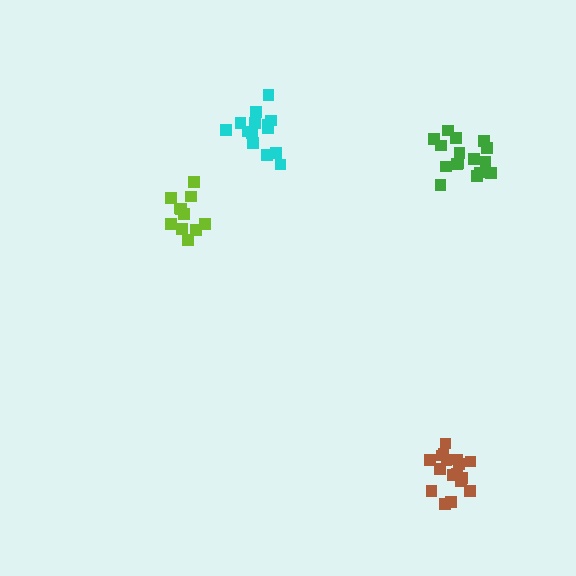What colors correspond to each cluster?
The clusters are colored: cyan, lime, brown, green.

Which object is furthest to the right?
The green cluster is rightmost.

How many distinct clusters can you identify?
There are 4 distinct clusters.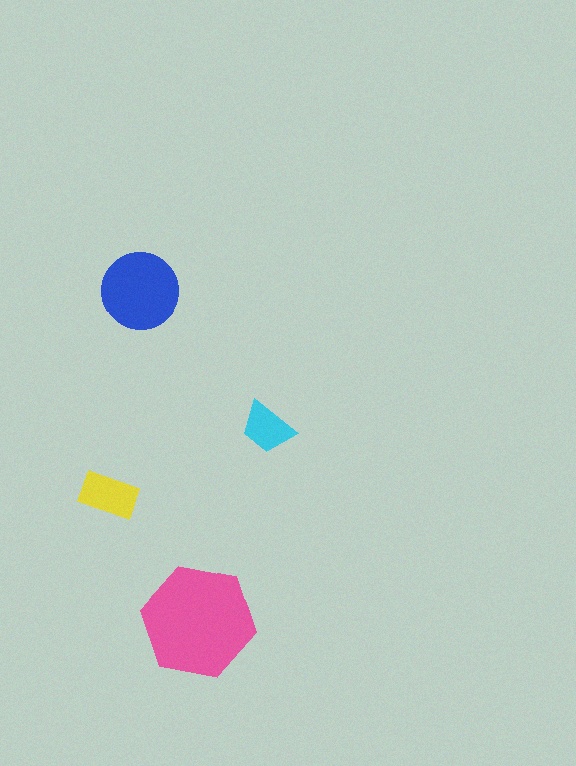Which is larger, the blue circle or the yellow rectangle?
The blue circle.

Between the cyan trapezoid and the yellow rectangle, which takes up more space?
The yellow rectangle.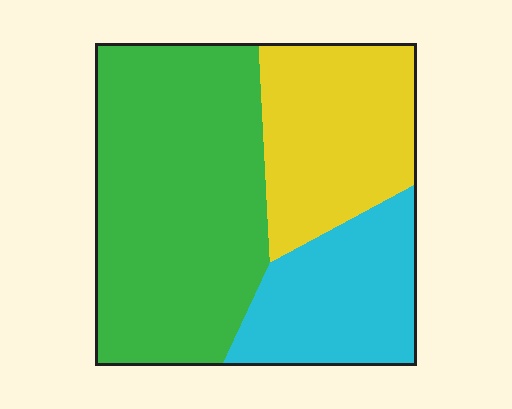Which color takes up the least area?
Cyan, at roughly 25%.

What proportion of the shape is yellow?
Yellow takes up about one quarter (1/4) of the shape.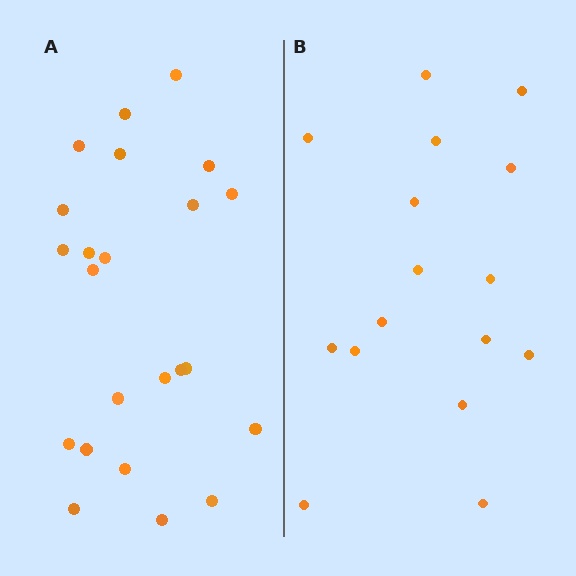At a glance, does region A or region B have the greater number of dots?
Region A (the left region) has more dots.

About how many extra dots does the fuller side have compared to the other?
Region A has roughly 8 or so more dots than region B.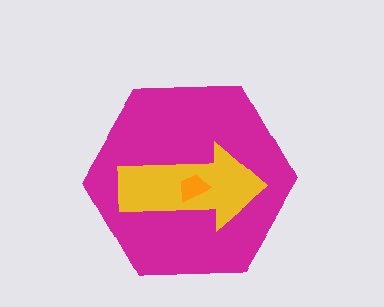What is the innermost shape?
The orange trapezoid.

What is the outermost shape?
The magenta hexagon.